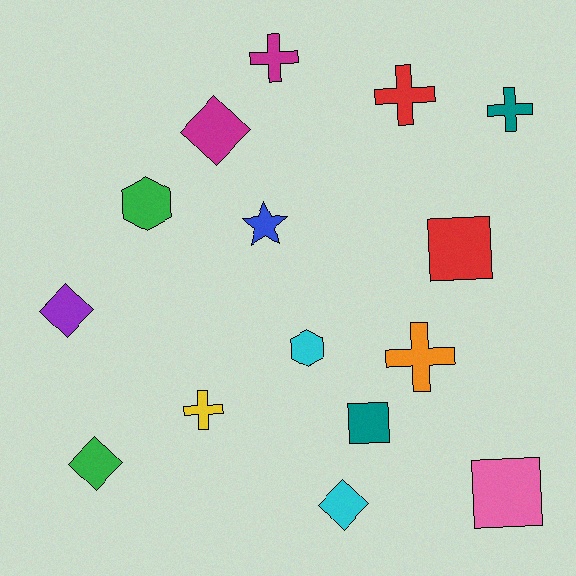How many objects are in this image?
There are 15 objects.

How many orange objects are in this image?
There is 1 orange object.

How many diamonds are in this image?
There are 4 diamonds.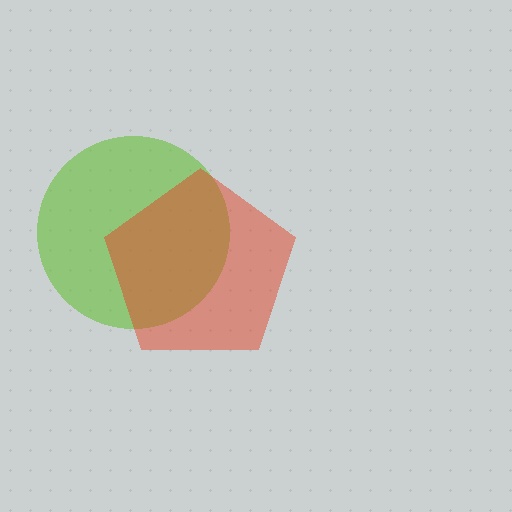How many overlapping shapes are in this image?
There are 2 overlapping shapes in the image.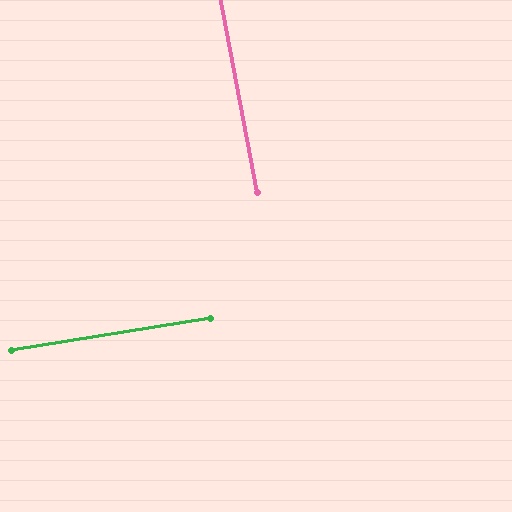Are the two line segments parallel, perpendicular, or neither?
Perpendicular — they meet at approximately 89°.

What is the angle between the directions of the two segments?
Approximately 89 degrees.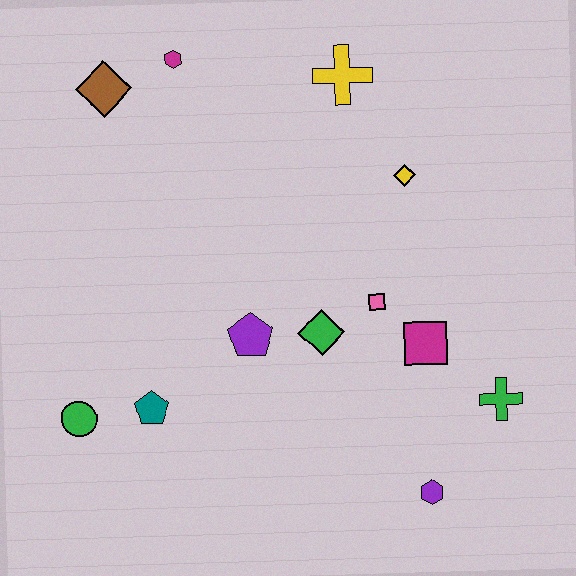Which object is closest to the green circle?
The teal pentagon is closest to the green circle.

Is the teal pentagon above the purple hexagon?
Yes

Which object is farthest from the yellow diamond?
The green circle is farthest from the yellow diamond.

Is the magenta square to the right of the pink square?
Yes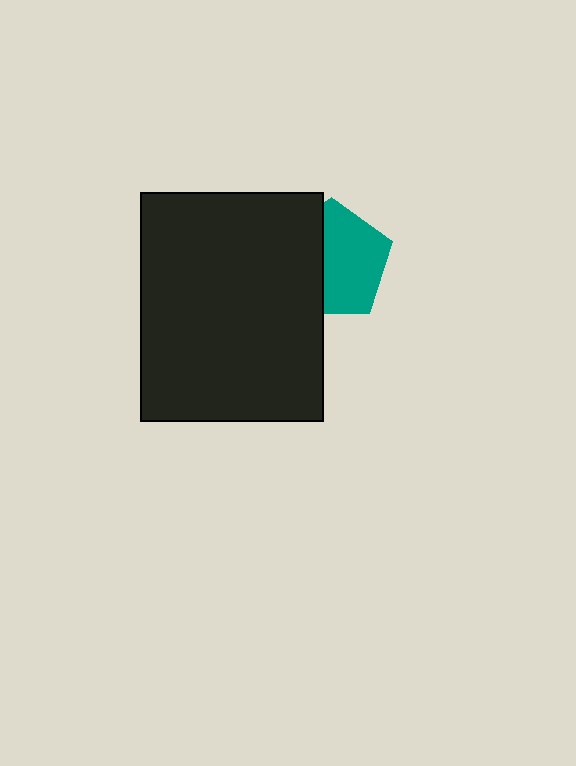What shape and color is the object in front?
The object in front is a black rectangle.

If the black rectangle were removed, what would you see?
You would see the complete teal pentagon.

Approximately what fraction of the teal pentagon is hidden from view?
Roughly 41% of the teal pentagon is hidden behind the black rectangle.